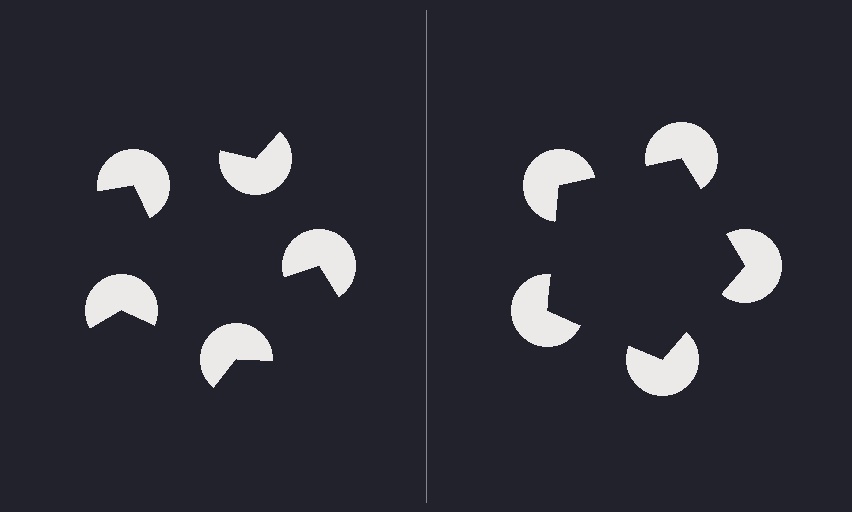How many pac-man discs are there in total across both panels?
10 — 5 on each side.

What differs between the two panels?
The pac-man discs are positioned identically on both sides; only the wedge orientations differ. On the right they align to a pentagon; on the left they are misaligned.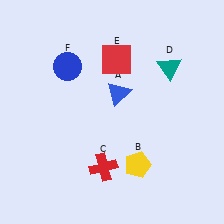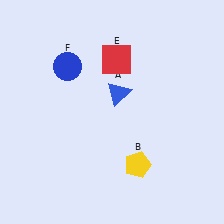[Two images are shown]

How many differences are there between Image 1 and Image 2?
There are 2 differences between the two images.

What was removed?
The teal triangle (D), the red cross (C) were removed in Image 2.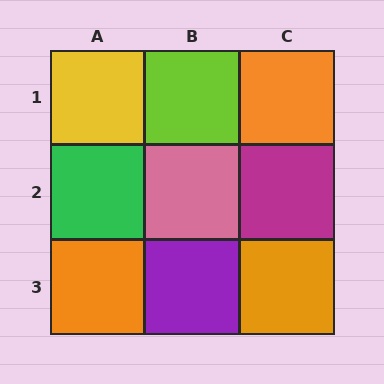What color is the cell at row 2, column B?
Pink.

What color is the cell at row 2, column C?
Magenta.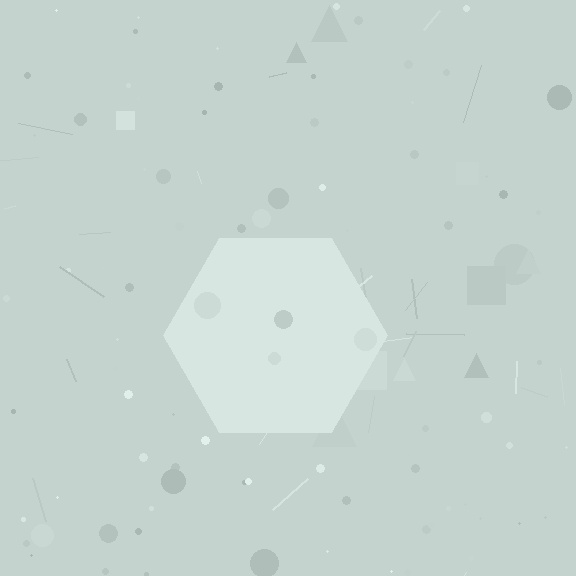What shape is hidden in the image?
A hexagon is hidden in the image.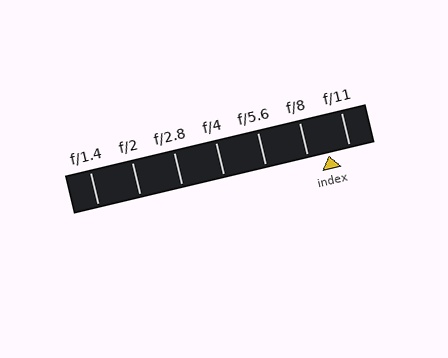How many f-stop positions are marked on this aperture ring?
There are 7 f-stop positions marked.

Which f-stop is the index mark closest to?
The index mark is closest to f/11.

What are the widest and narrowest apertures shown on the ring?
The widest aperture shown is f/1.4 and the narrowest is f/11.